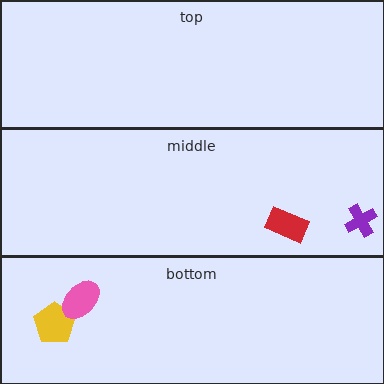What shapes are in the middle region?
The purple cross, the red rectangle.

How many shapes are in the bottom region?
2.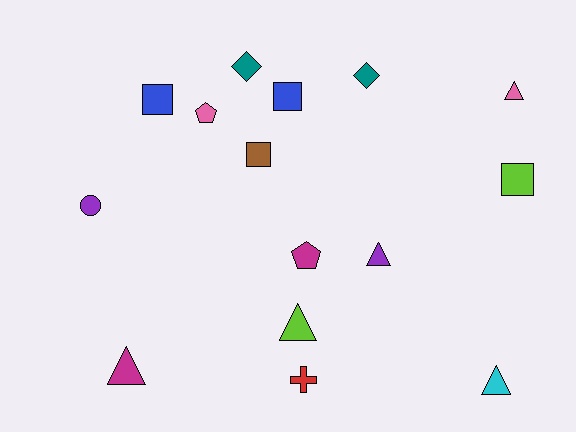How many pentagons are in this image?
There are 2 pentagons.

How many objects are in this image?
There are 15 objects.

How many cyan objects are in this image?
There is 1 cyan object.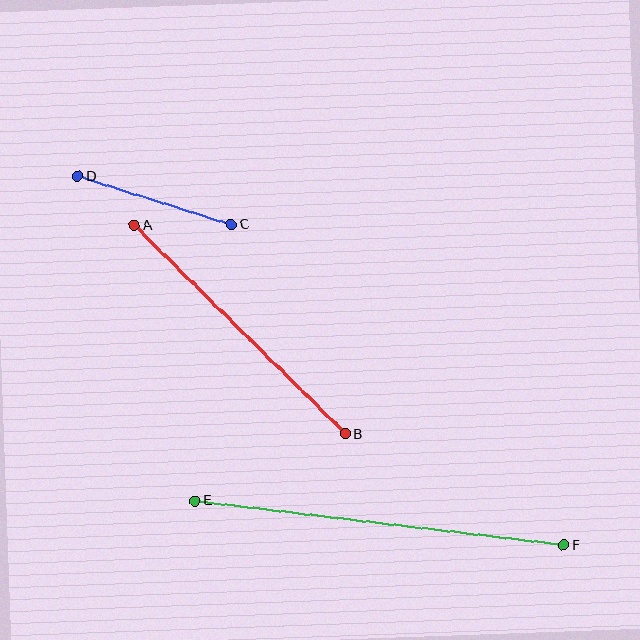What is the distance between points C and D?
The distance is approximately 161 pixels.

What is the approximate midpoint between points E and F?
The midpoint is at approximately (379, 523) pixels.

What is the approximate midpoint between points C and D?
The midpoint is at approximately (154, 200) pixels.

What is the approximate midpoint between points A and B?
The midpoint is at approximately (240, 330) pixels.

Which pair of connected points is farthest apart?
Points E and F are farthest apart.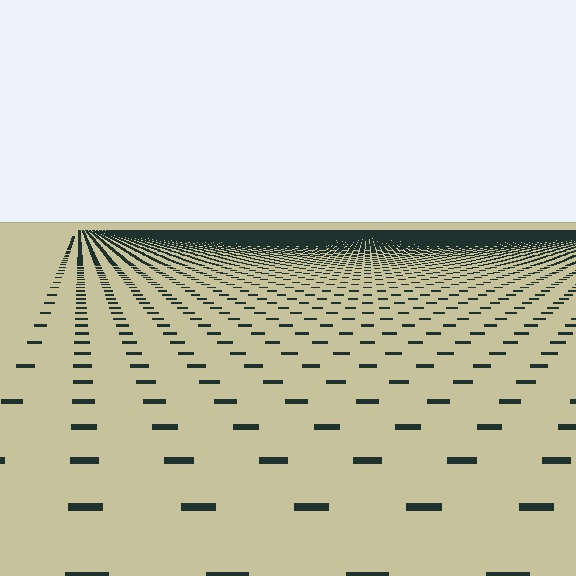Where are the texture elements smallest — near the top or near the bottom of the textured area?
Near the top.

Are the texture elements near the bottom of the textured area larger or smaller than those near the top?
Larger. Near the bottom, elements are closer to the viewer and appear at a bigger on-screen size.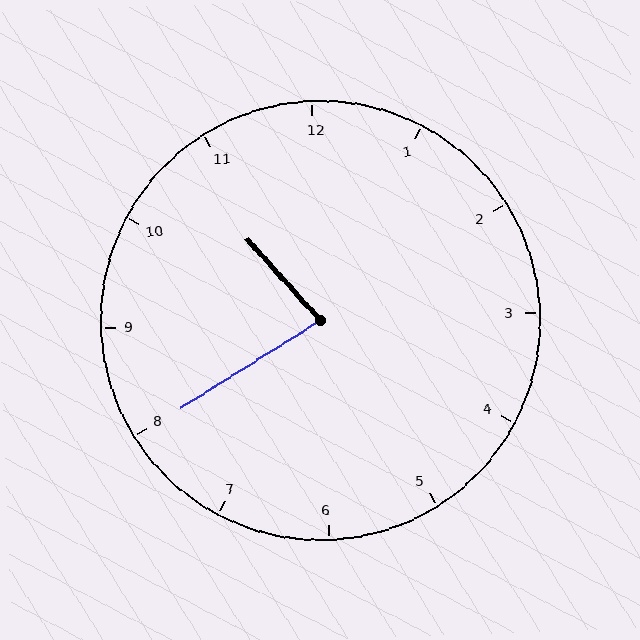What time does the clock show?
10:40.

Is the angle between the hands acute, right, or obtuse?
It is acute.